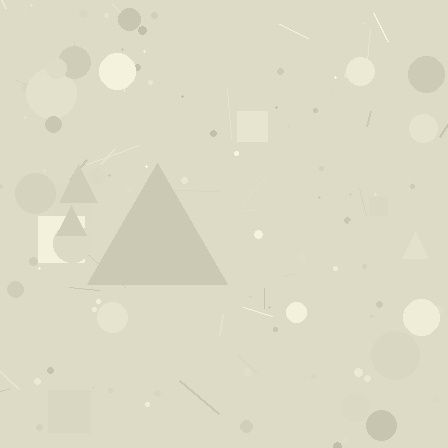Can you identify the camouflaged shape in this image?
The camouflaged shape is a triangle.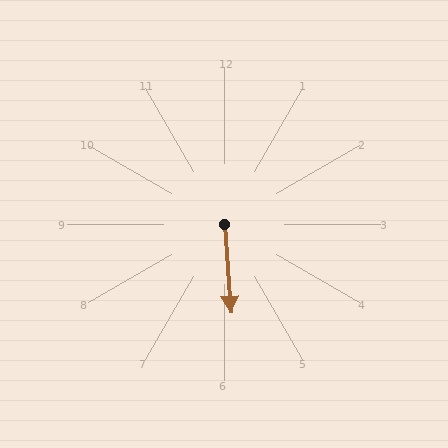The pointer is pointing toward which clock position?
Roughly 6 o'clock.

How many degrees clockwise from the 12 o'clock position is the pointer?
Approximately 176 degrees.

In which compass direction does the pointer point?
South.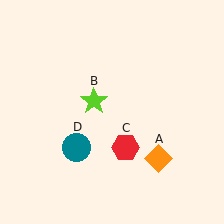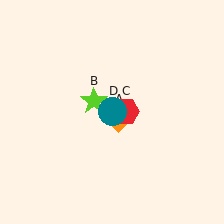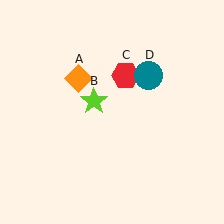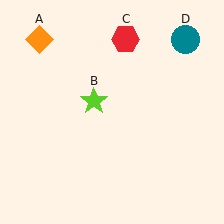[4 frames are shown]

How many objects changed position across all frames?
3 objects changed position: orange diamond (object A), red hexagon (object C), teal circle (object D).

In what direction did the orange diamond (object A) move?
The orange diamond (object A) moved up and to the left.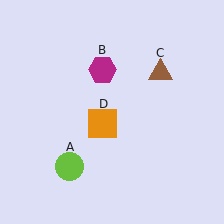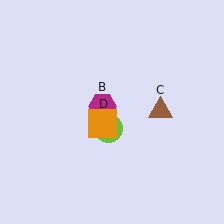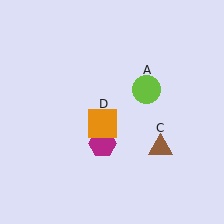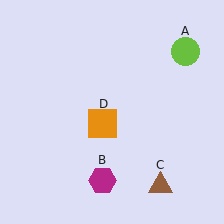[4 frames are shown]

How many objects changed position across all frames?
3 objects changed position: lime circle (object A), magenta hexagon (object B), brown triangle (object C).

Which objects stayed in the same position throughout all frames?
Orange square (object D) remained stationary.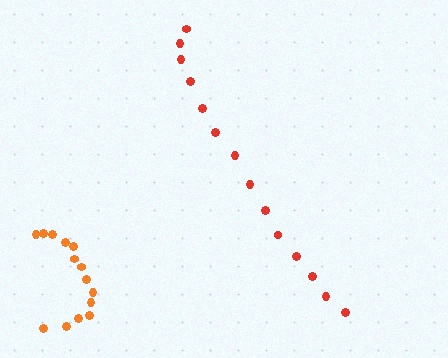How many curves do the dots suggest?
There are 2 distinct paths.